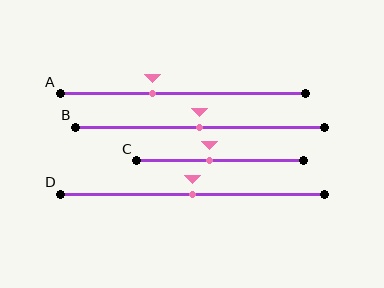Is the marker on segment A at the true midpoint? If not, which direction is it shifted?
No, the marker on segment A is shifted to the left by about 12% of the segment length.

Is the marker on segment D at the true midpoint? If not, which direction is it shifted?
Yes, the marker on segment D is at the true midpoint.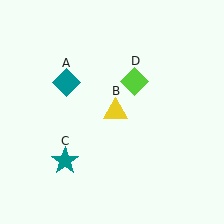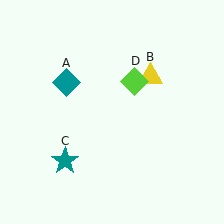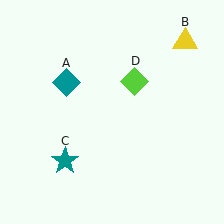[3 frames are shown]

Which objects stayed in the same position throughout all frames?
Teal diamond (object A) and teal star (object C) and lime diamond (object D) remained stationary.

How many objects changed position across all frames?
1 object changed position: yellow triangle (object B).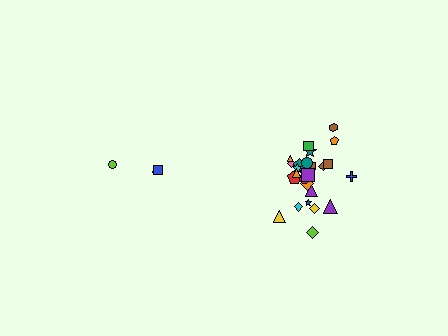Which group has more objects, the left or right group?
The right group.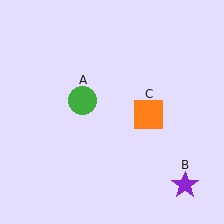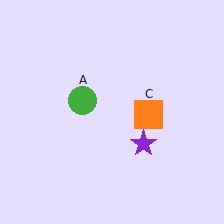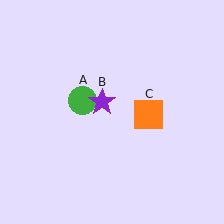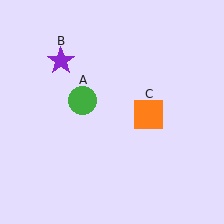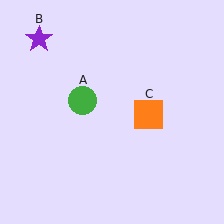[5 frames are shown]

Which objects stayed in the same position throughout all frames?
Green circle (object A) and orange square (object C) remained stationary.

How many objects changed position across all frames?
1 object changed position: purple star (object B).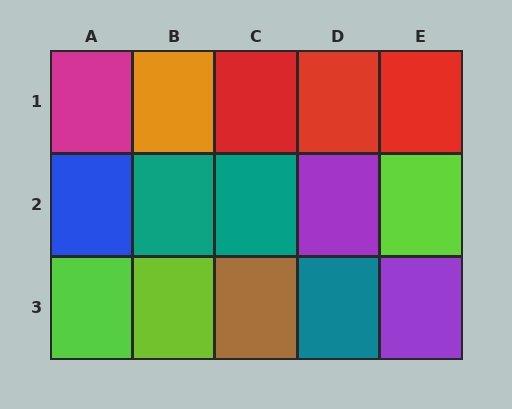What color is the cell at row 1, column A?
Magenta.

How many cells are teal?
3 cells are teal.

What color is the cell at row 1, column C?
Red.